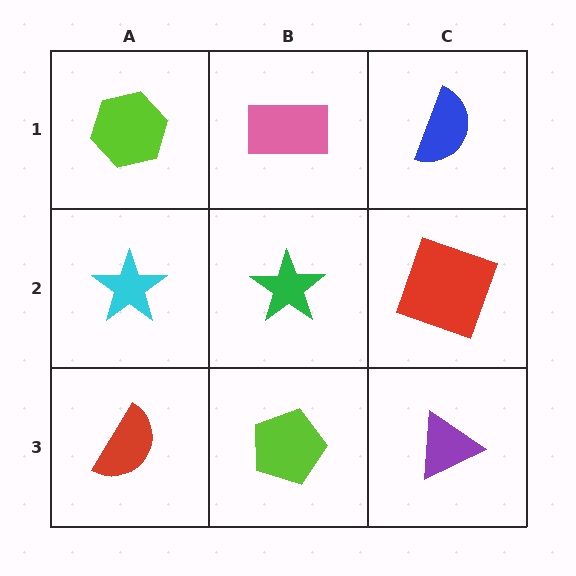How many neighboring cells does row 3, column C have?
2.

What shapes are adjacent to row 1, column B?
A green star (row 2, column B), a lime hexagon (row 1, column A), a blue semicircle (row 1, column C).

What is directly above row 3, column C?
A red square.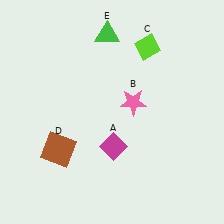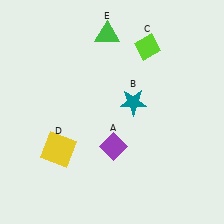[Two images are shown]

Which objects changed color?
A changed from magenta to purple. B changed from pink to teal. D changed from brown to yellow.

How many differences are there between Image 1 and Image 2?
There are 3 differences between the two images.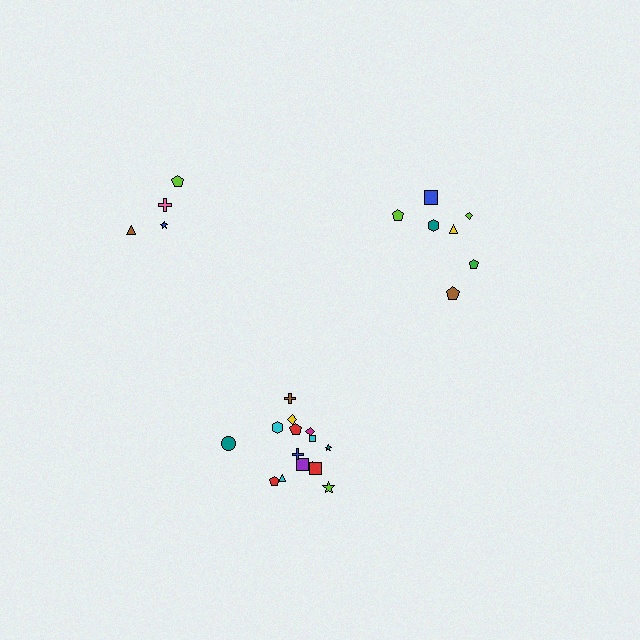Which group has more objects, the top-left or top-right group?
The top-right group.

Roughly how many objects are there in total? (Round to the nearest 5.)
Roughly 25 objects in total.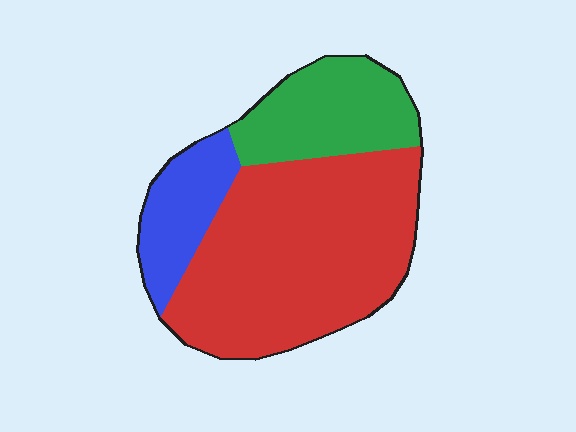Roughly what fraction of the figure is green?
Green covers 23% of the figure.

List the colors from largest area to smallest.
From largest to smallest: red, green, blue.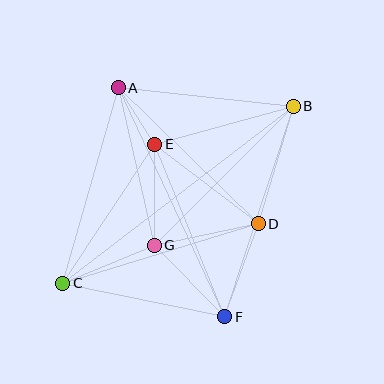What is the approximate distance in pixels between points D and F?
The distance between D and F is approximately 99 pixels.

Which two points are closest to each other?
Points A and E are closest to each other.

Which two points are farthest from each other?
Points B and C are farthest from each other.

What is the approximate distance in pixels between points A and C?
The distance between A and C is approximately 203 pixels.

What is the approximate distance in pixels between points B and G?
The distance between B and G is approximately 197 pixels.